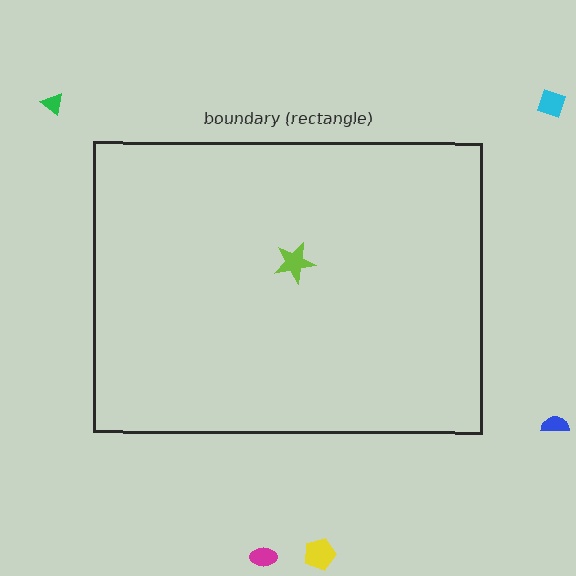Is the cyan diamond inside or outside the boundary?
Outside.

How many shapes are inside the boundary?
1 inside, 5 outside.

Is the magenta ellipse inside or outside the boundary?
Outside.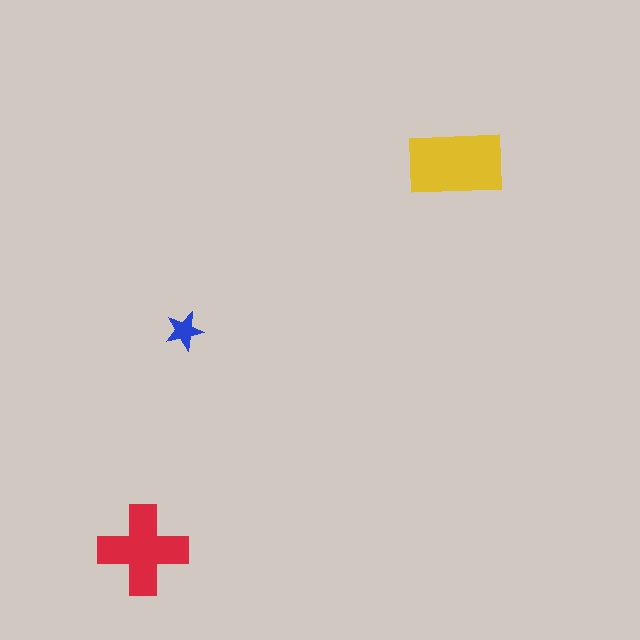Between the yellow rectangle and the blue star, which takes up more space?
The yellow rectangle.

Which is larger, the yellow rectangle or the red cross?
The yellow rectangle.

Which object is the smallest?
The blue star.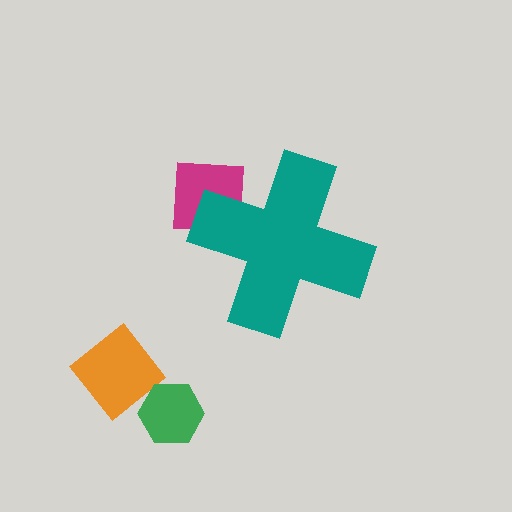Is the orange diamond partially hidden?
No, the orange diamond is fully visible.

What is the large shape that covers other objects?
A teal cross.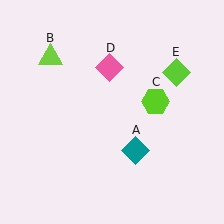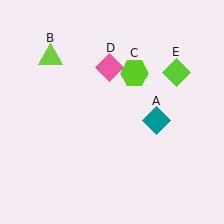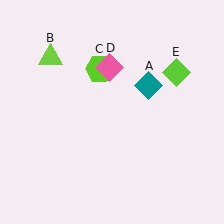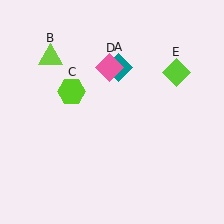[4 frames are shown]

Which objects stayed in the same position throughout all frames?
Lime triangle (object B) and pink diamond (object D) and lime diamond (object E) remained stationary.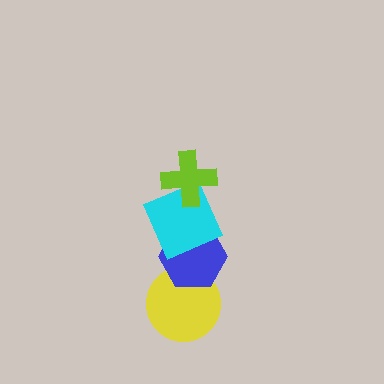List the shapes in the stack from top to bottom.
From top to bottom: the lime cross, the cyan square, the blue hexagon, the yellow circle.